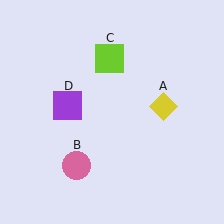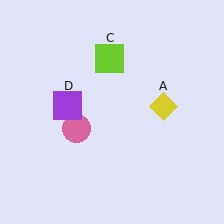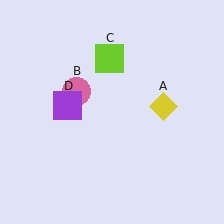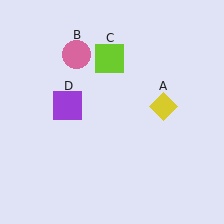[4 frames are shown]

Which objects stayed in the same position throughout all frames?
Yellow diamond (object A) and lime square (object C) and purple square (object D) remained stationary.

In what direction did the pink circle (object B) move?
The pink circle (object B) moved up.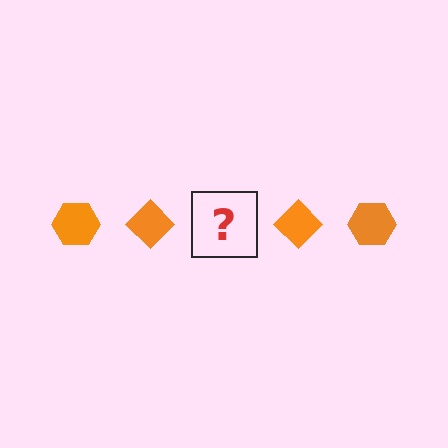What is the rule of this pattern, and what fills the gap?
The rule is that the pattern cycles through hexagon, diamond shapes in orange. The gap should be filled with an orange hexagon.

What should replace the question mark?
The question mark should be replaced with an orange hexagon.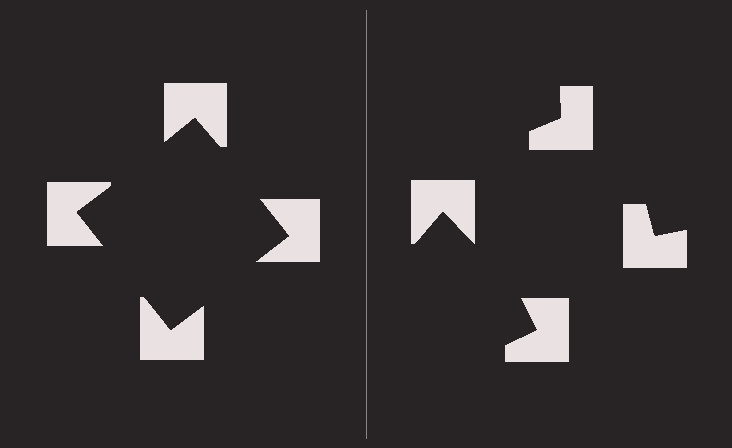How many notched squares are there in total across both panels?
8 — 4 on each side.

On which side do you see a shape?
An illusory square appears on the left side. On the right side the wedge cuts are rotated, so no coherent shape forms.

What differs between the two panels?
The notched squares are positioned identically on both sides; only the wedge orientations differ. On the left they align to a square; on the right they are misaligned.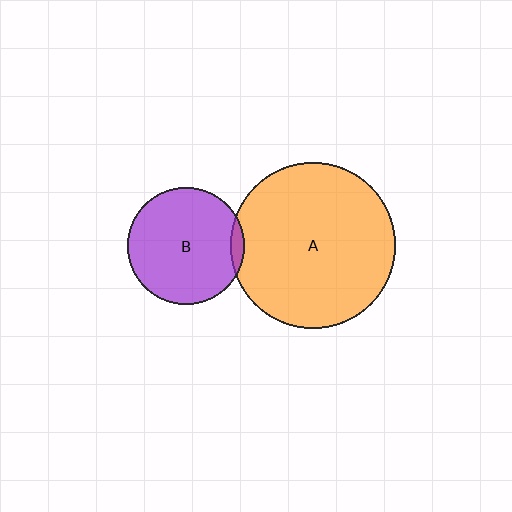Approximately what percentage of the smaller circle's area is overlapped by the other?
Approximately 5%.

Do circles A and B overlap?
Yes.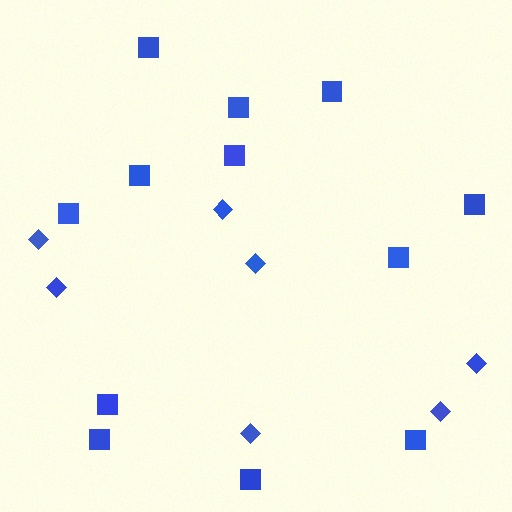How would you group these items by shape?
There are 2 groups: one group of diamonds (7) and one group of squares (12).